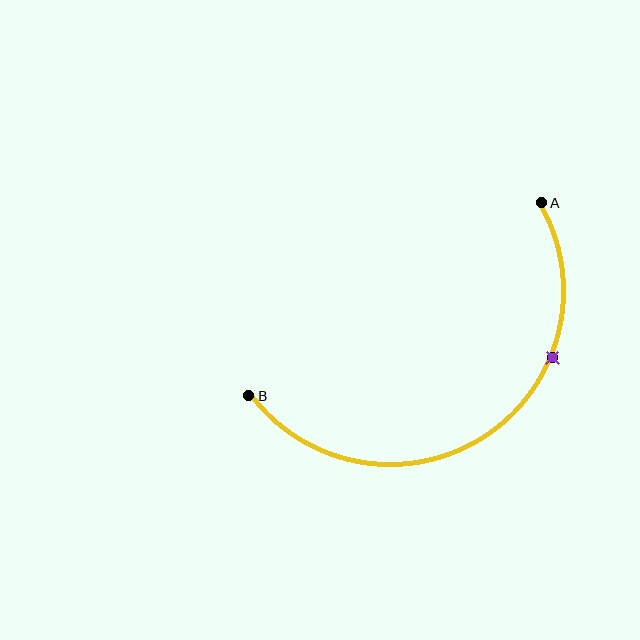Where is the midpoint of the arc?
The arc midpoint is the point on the curve farthest from the straight line joining A and B. It sits below that line.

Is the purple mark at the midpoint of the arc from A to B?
No. The purple mark lies on the arc but is closer to endpoint A. The arc midpoint would be at the point on the curve equidistant along the arc from both A and B.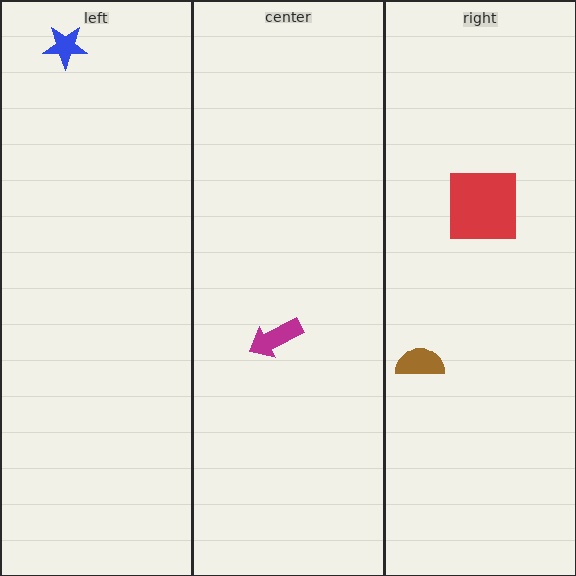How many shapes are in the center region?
1.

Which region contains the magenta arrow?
The center region.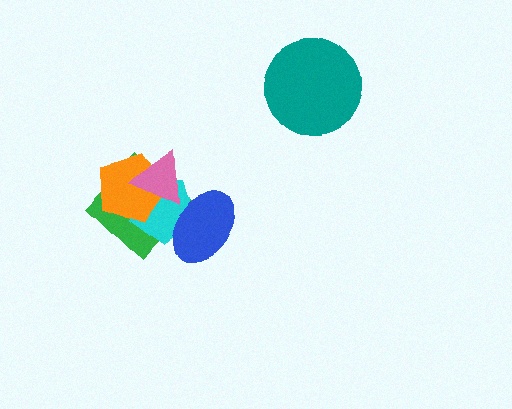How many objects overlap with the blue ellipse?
2 objects overlap with the blue ellipse.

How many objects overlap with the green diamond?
4 objects overlap with the green diamond.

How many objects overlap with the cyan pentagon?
4 objects overlap with the cyan pentagon.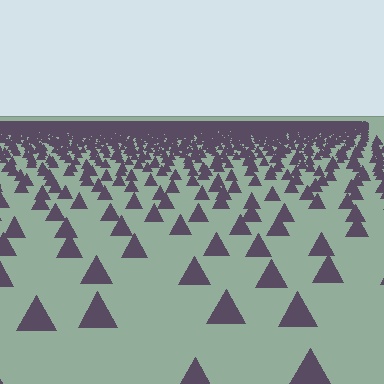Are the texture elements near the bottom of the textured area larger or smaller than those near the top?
Larger. Near the bottom, elements are closer to the viewer and appear at a bigger on-screen size.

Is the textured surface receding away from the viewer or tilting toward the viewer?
The surface is receding away from the viewer. Texture elements get smaller and denser toward the top.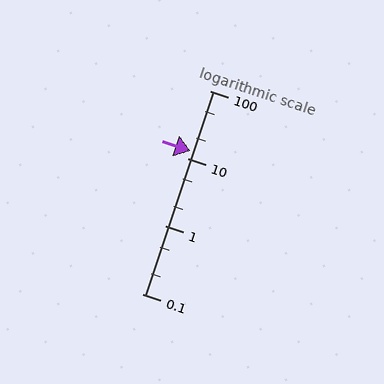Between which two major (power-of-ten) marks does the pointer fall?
The pointer is between 10 and 100.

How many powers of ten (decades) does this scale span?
The scale spans 3 decades, from 0.1 to 100.